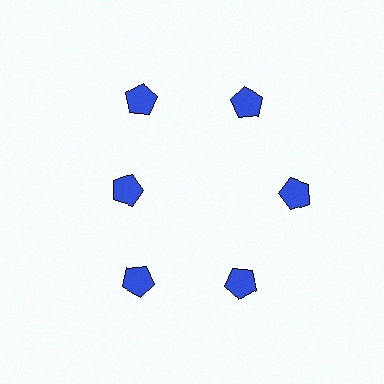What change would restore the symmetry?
The symmetry would be restored by moving it outward, back onto the ring so that all 6 pentagons sit at equal angles and equal distance from the center.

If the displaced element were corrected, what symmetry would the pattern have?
It would have 6-fold rotational symmetry — the pattern would map onto itself every 60 degrees.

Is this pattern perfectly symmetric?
No. The 6 blue pentagons are arranged in a ring, but one element near the 9 o'clock position is pulled inward toward the center, breaking the 6-fold rotational symmetry.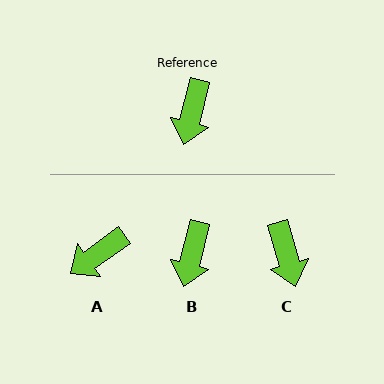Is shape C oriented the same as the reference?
No, it is off by about 30 degrees.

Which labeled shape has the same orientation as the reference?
B.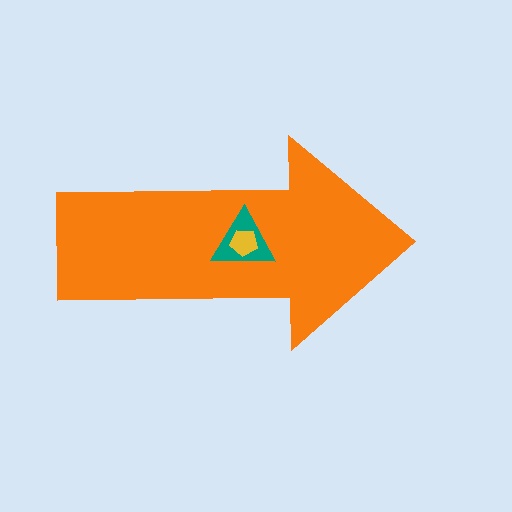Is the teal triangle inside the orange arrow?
Yes.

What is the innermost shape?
The yellow pentagon.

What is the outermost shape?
The orange arrow.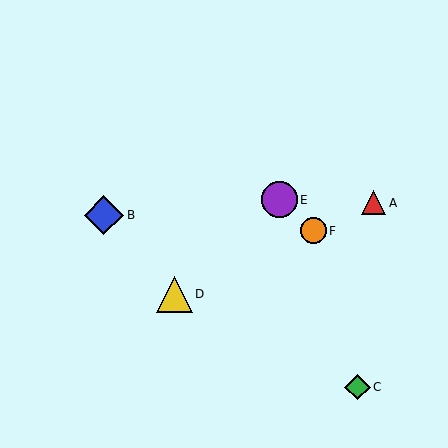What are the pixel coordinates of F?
Object F is at (313, 231).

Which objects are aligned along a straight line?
Objects A, D, F are aligned along a straight line.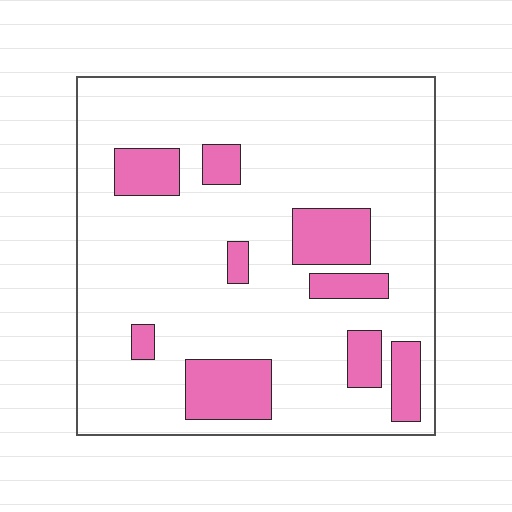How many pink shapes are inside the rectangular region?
9.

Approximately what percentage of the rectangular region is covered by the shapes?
Approximately 20%.